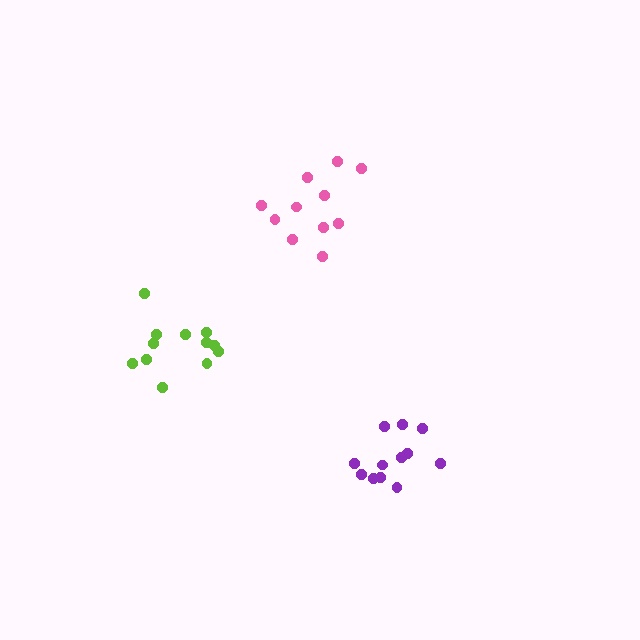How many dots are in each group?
Group 1: 12 dots, Group 2: 12 dots, Group 3: 11 dots (35 total).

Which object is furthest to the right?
The purple cluster is rightmost.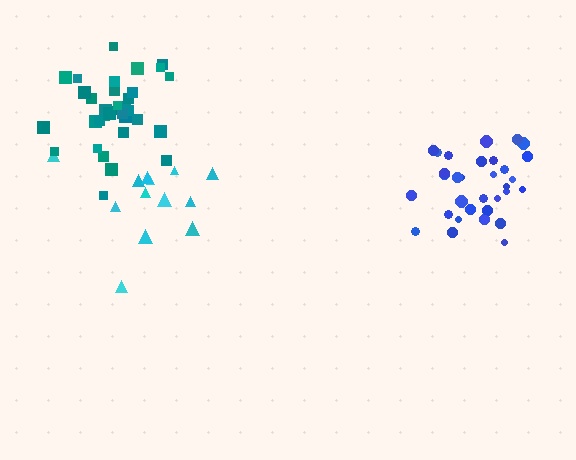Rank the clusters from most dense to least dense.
teal, blue, cyan.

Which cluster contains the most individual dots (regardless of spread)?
Teal (35).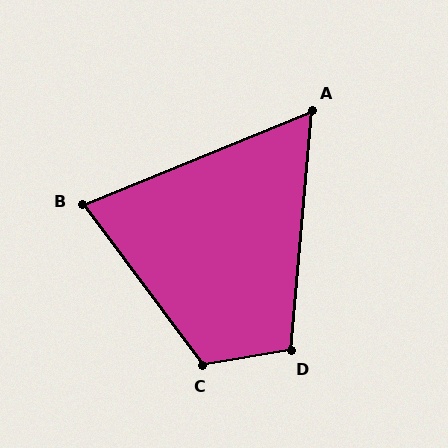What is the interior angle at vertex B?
Approximately 75 degrees (acute).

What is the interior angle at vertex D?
Approximately 105 degrees (obtuse).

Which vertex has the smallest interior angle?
A, at approximately 63 degrees.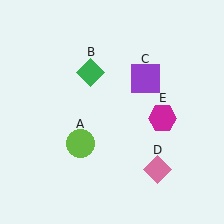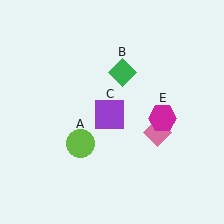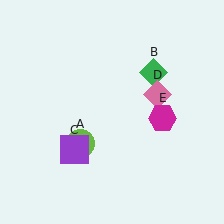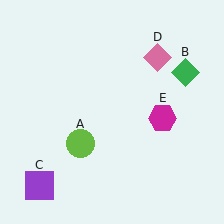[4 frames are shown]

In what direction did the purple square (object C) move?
The purple square (object C) moved down and to the left.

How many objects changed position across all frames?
3 objects changed position: green diamond (object B), purple square (object C), pink diamond (object D).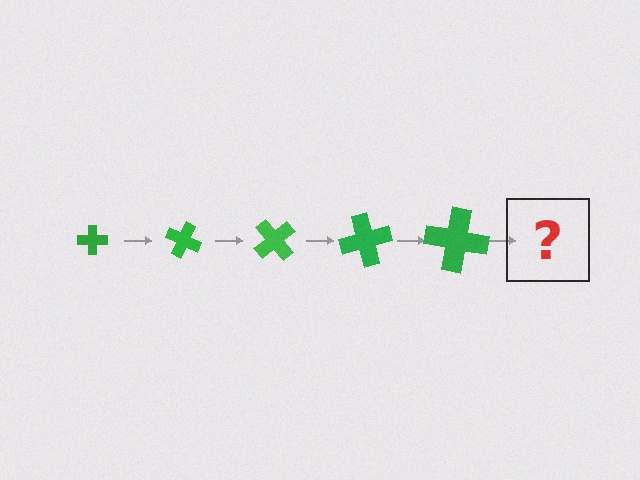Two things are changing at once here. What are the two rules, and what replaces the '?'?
The two rules are that the cross grows larger each step and it rotates 25 degrees each step. The '?' should be a cross, larger than the previous one and rotated 125 degrees from the start.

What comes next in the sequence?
The next element should be a cross, larger than the previous one and rotated 125 degrees from the start.